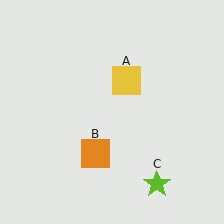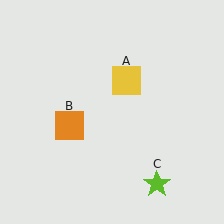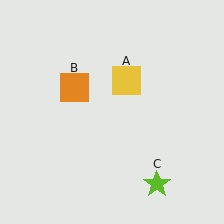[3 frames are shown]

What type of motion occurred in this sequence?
The orange square (object B) rotated clockwise around the center of the scene.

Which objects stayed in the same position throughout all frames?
Yellow square (object A) and lime star (object C) remained stationary.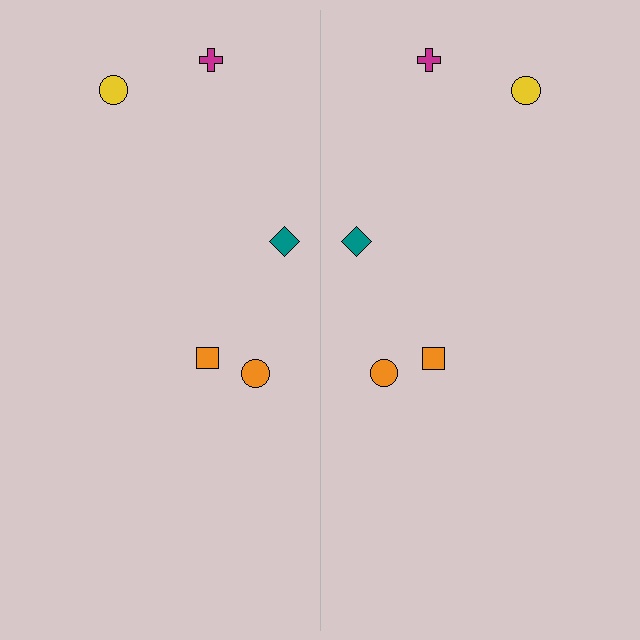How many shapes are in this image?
There are 10 shapes in this image.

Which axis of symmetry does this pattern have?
The pattern has a vertical axis of symmetry running through the center of the image.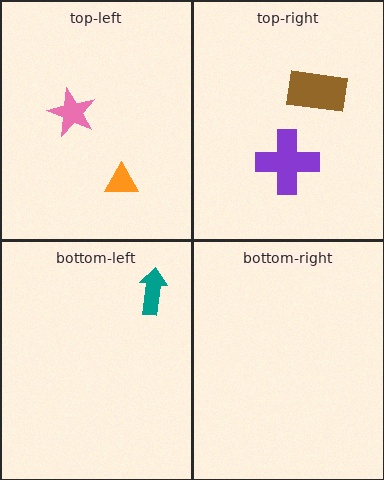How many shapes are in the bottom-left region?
1.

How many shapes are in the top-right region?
2.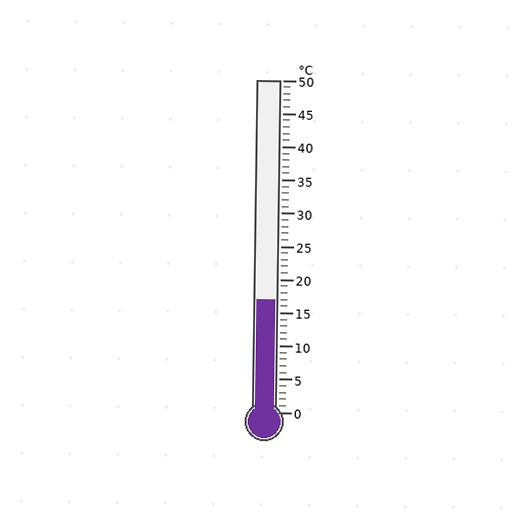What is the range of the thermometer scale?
The thermometer scale ranges from 0°C to 50°C.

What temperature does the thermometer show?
The thermometer shows approximately 17°C.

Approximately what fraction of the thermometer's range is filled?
The thermometer is filled to approximately 35% of its range.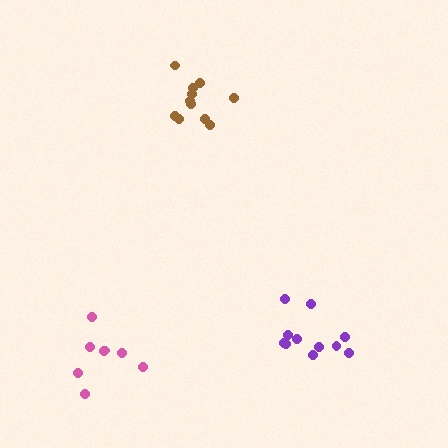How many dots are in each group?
Group 1: 11 dots, Group 2: 8 dots, Group 3: 11 dots (30 total).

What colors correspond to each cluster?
The clusters are colored: purple, pink, brown.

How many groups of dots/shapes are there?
There are 3 groups.